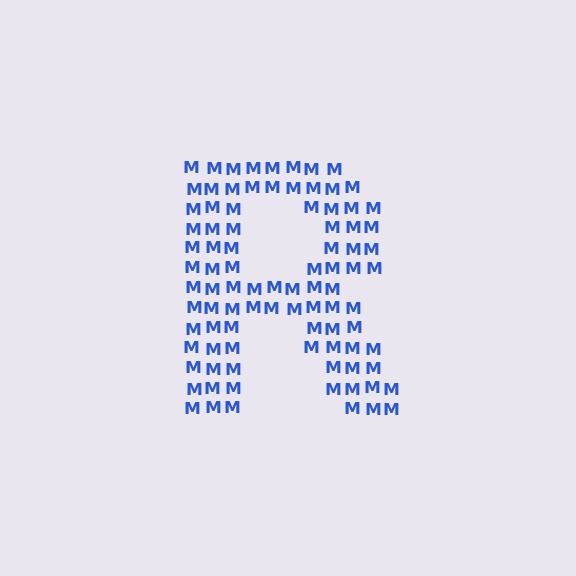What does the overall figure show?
The overall figure shows the letter R.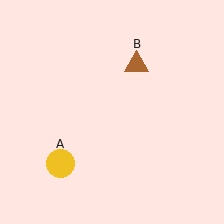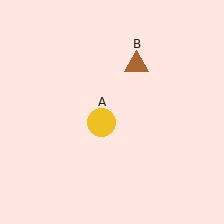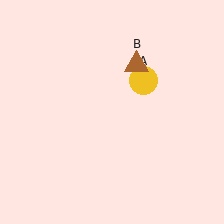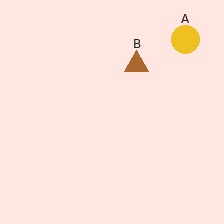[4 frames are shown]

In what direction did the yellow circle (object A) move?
The yellow circle (object A) moved up and to the right.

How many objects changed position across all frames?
1 object changed position: yellow circle (object A).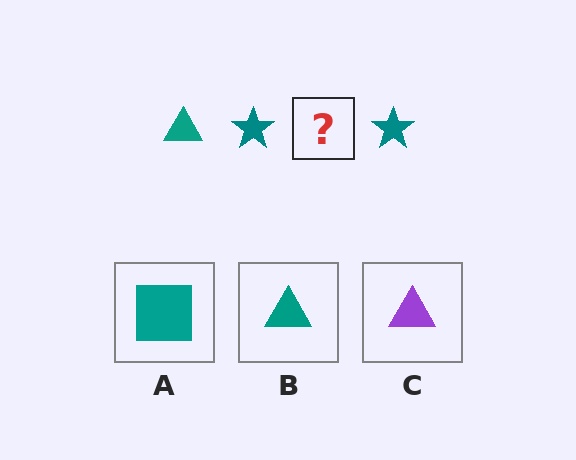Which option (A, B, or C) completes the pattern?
B.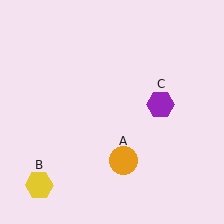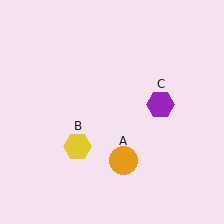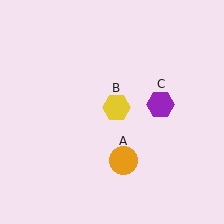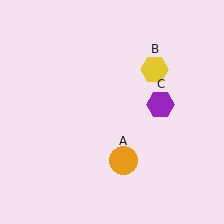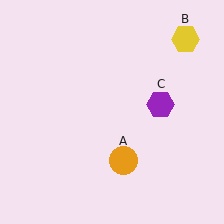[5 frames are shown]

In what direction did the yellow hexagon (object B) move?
The yellow hexagon (object B) moved up and to the right.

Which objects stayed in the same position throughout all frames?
Orange circle (object A) and purple hexagon (object C) remained stationary.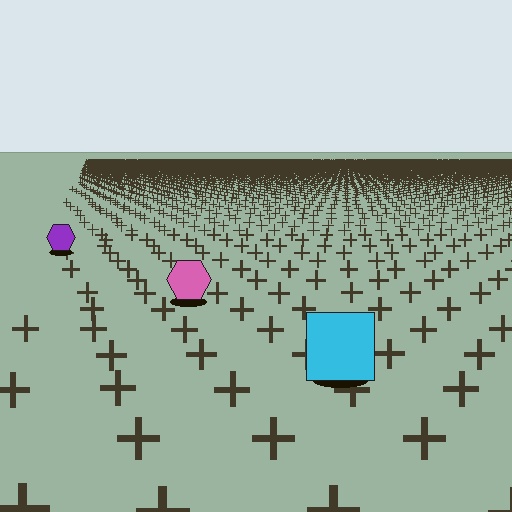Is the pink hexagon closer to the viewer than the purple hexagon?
Yes. The pink hexagon is closer — you can tell from the texture gradient: the ground texture is coarser near it.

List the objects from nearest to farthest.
From nearest to farthest: the cyan square, the pink hexagon, the purple hexagon.